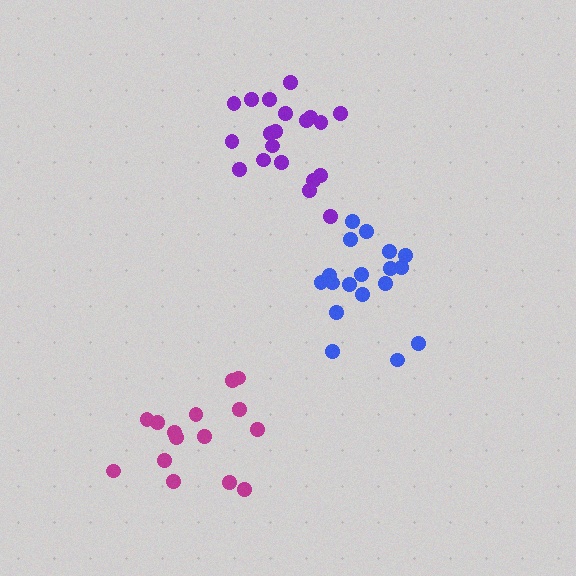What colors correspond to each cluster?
The clusters are colored: magenta, purple, blue.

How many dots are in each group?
Group 1: 15 dots, Group 2: 20 dots, Group 3: 18 dots (53 total).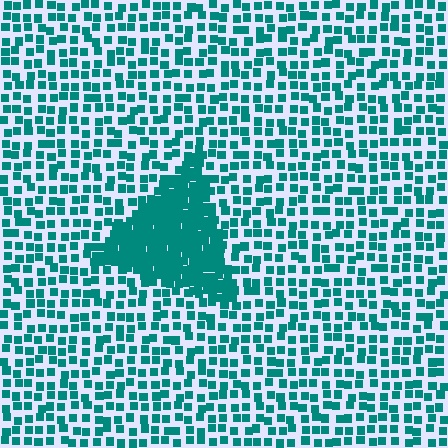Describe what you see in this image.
The image contains small teal elements arranged at two different densities. A triangle-shaped region is visible where the elements are more densely packed than the surrounding area.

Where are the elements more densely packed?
The elements are more densely packed inside the triangle boundary.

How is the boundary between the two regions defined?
The boundary is defined by a change in element density (approximately 2.7x ratio). All elements are the same color, size, and shape.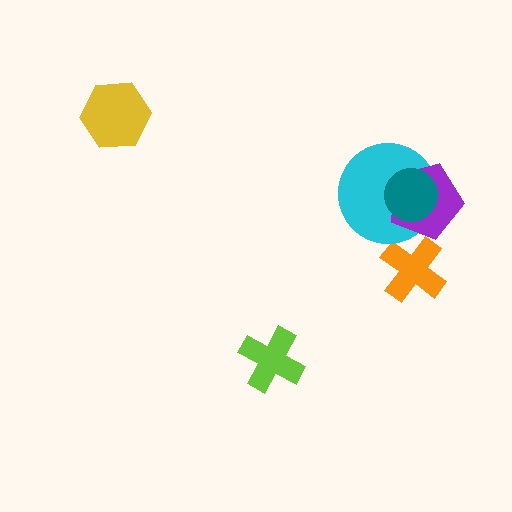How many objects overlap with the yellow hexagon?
0 objects overlap with the yellow hexagon.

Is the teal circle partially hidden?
No, no other shape covers it.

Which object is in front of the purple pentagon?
The teal circle is in front of the purple pentagon.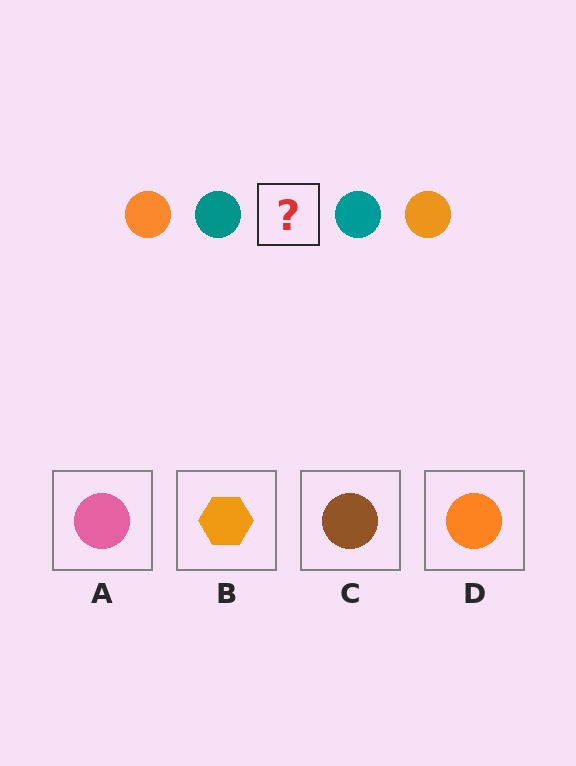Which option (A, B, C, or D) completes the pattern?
D.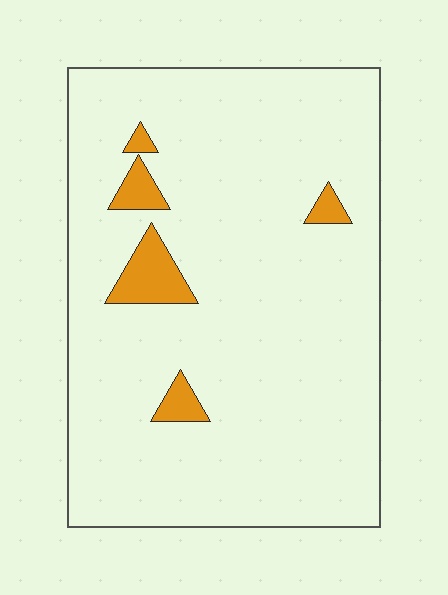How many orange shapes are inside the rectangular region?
5.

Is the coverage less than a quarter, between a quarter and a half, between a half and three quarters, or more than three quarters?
Less than a quarter.